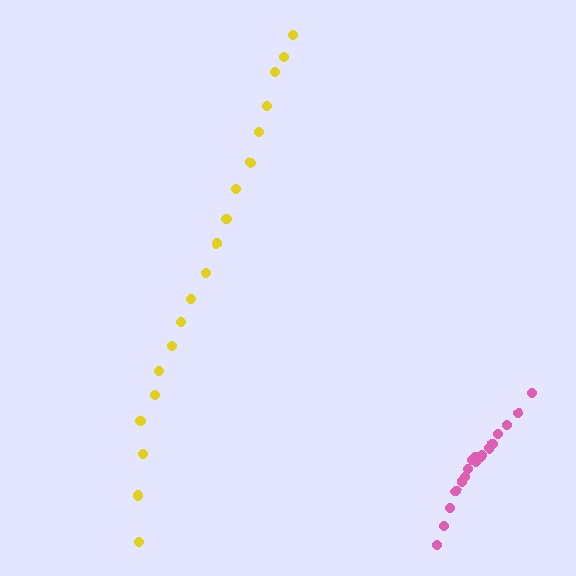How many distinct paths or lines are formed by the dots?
There are 2 distinct paths.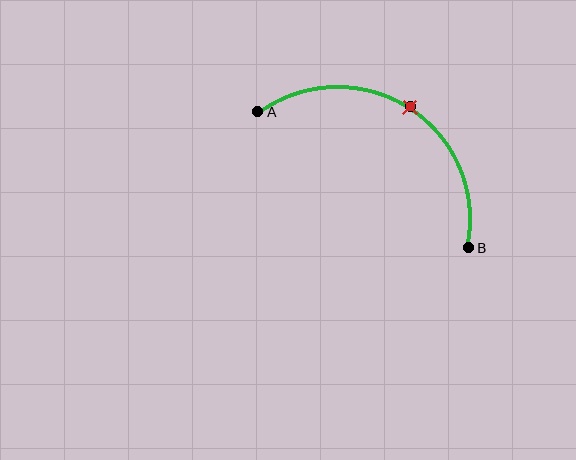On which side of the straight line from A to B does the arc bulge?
The arc bulges above the straight line connecting A and B.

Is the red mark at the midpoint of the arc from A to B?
Yes. The red mark lies on the arc at equal arc-length from both A and B — it is the arc midpoint.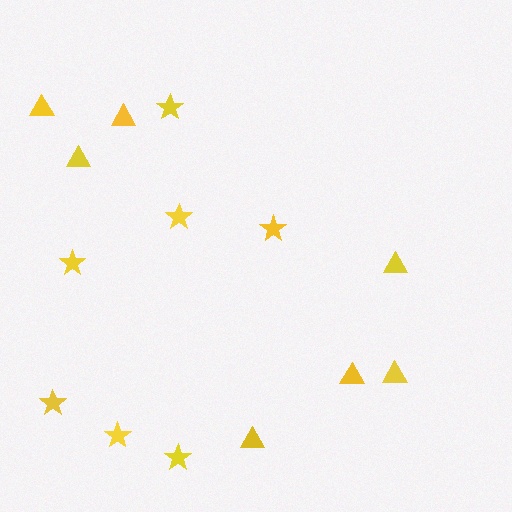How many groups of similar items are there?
There are 2 groups: one group of triangles (7) and one group of stars (7).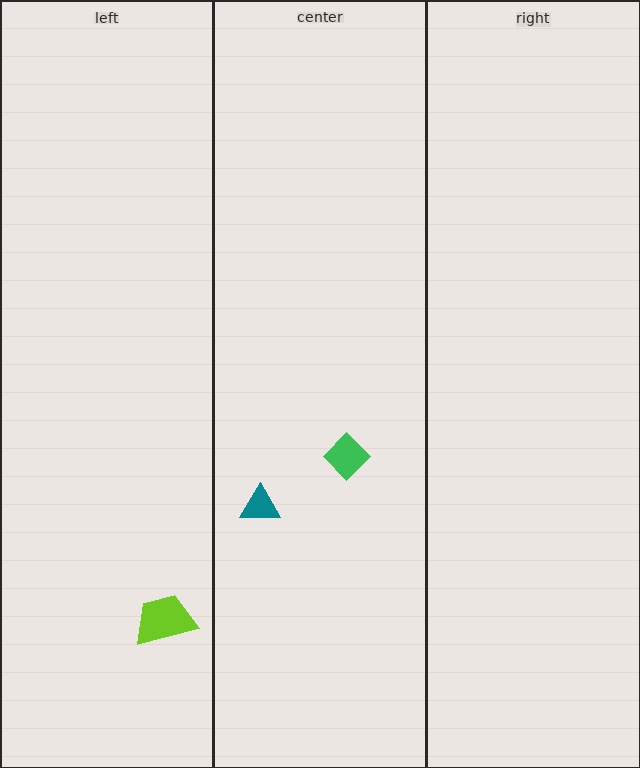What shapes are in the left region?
The lime trapezoid.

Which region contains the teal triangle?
The center region.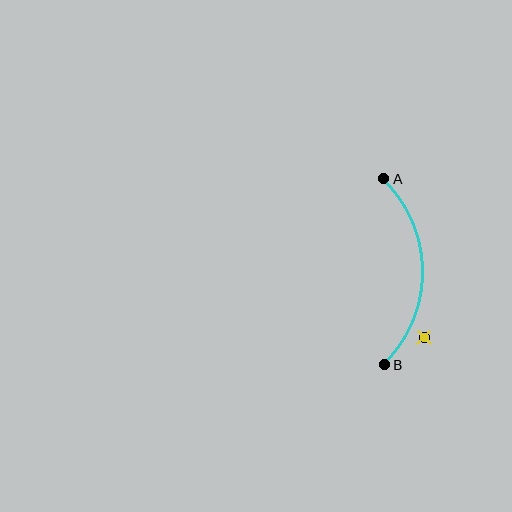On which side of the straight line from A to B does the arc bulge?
The arc bulges to the right of the straight line connecting A and B.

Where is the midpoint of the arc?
The arc midpoint is the point on the curve farthest from the straight line joining A and B. It sits to the right of that line.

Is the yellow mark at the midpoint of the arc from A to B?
No — the yellow mark does not lie on the arc at all. It sits slightly outside the curve.